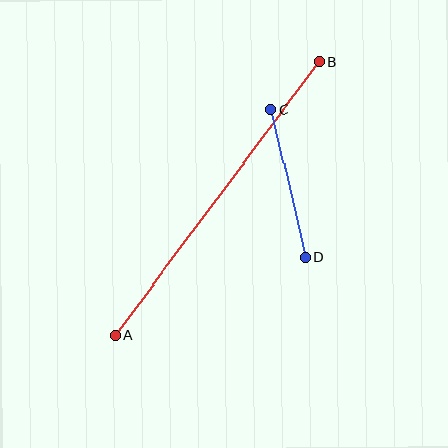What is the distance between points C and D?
The distance is approximately 152 pixels.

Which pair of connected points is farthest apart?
Points A and B are farthest apart.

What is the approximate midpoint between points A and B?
The midpoint is at approximately (217, 198) pixels.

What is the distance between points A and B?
The distance is approximately 341 pixels.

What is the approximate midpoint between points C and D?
The midpoint is at approximately (288, 183) pixels.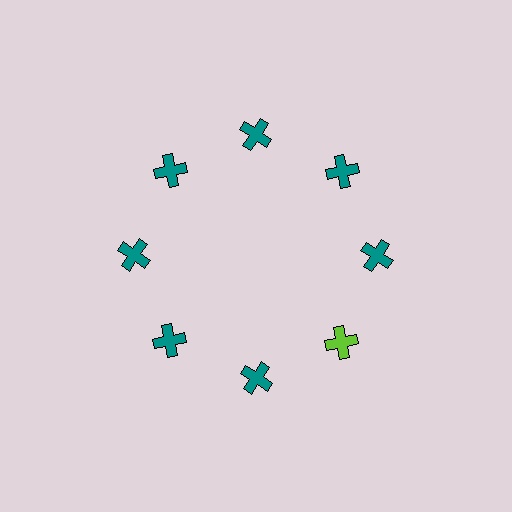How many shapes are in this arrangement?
There are 8 shapes arranged in a ring pattern.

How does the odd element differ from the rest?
It has a different color: lime instead of teal.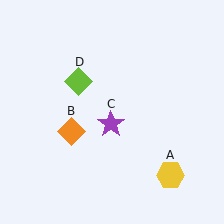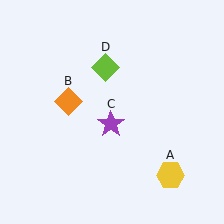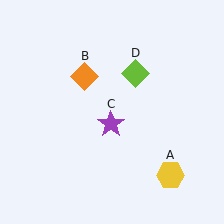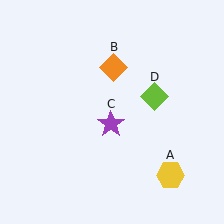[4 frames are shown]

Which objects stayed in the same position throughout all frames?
Yellow hexagon (object A) and purple star (object C) remained stationary.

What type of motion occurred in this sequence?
The orange diamond (object B), lime diamond (object D) rotated clockwise around the center of the scene.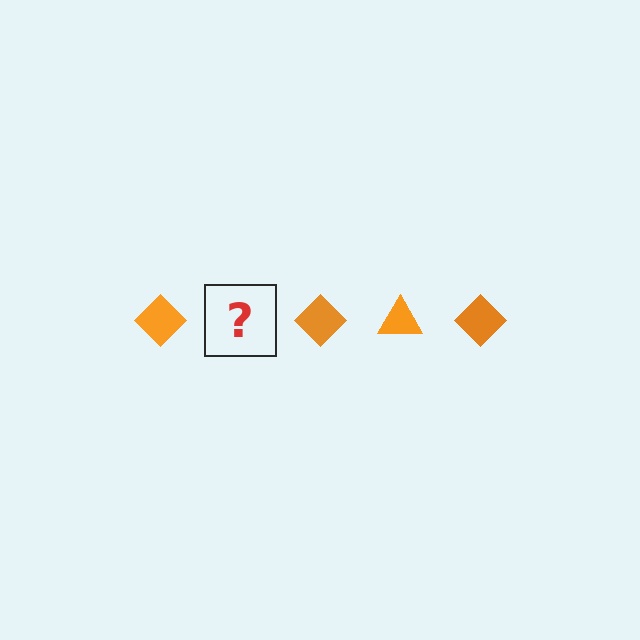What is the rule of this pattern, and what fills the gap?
The rule is that the pattern cycles through diamond, triangle shapes in orange. The gap should be filled with an orange triangle.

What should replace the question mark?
The question mark should be replaced with an orange triangle.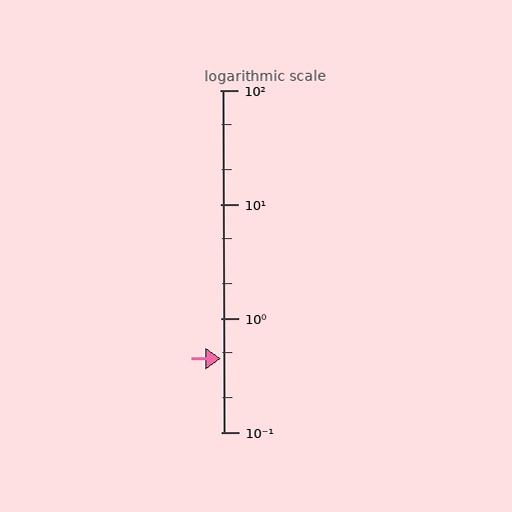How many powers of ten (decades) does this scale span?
The scale spans 3 decades, from 0.1 to 100.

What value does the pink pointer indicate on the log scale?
The pointer indicates approximately 0.44.